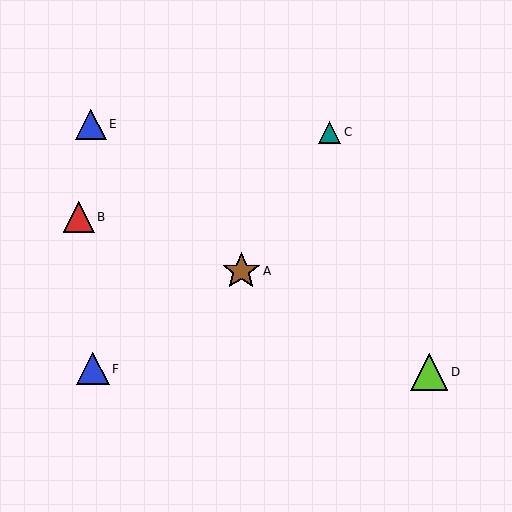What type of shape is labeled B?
Shape B is a red triangle.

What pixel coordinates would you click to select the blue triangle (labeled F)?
Click at (93, 369) to select the blue triangle F.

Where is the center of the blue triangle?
The center of the blue triangle is at (93, 369).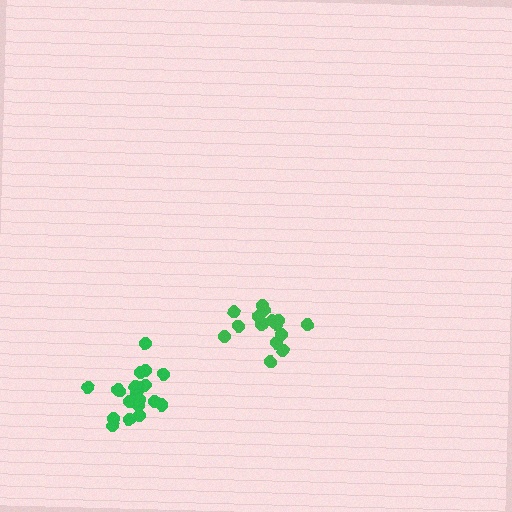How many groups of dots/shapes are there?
There are 2 groups.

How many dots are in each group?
Group 1: 17 dots, Group 2: 21 dots (38 total).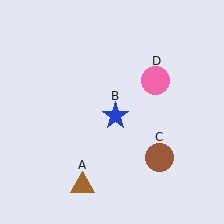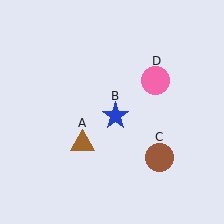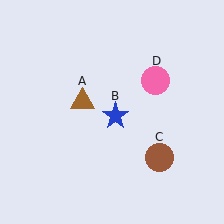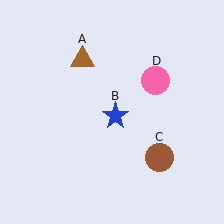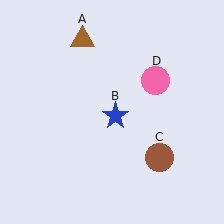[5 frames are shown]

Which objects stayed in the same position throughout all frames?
Blue star (object B) and brown circle (object C) and pink circle (object D) remained stationary.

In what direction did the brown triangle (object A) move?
The brown triangle (object A) moved up.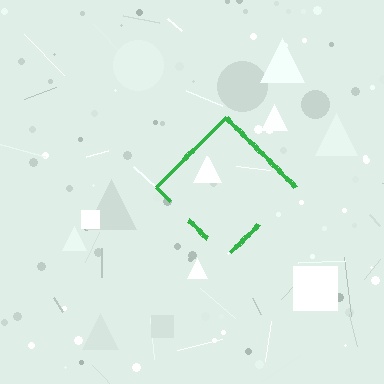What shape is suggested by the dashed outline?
The dashed outline suggests a diamond.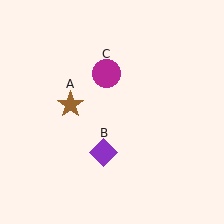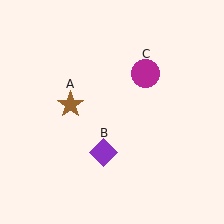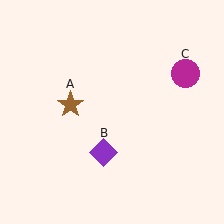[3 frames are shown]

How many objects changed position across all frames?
1 object changed position: magenta circle (object C).